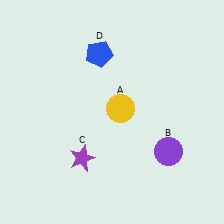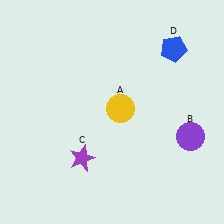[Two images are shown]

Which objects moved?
The objects that moved are: the purple circle (B), the blue pentagon (D).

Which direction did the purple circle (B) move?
The purple circle (B) moved right.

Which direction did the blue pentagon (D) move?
The blue pentagon (D) moved right.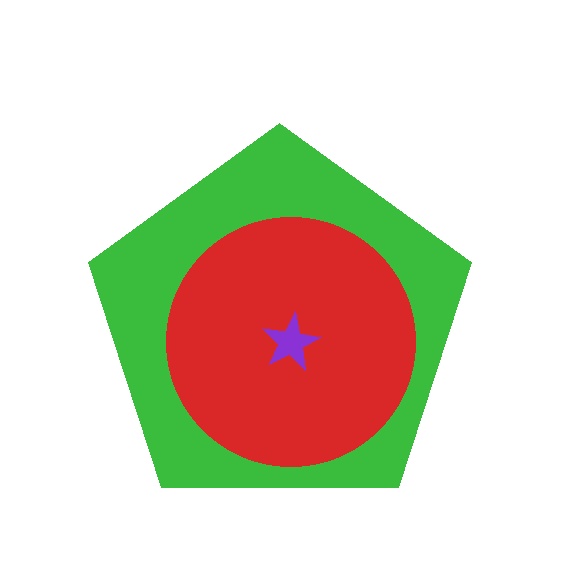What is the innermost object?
The purple star.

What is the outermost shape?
The green pentagon.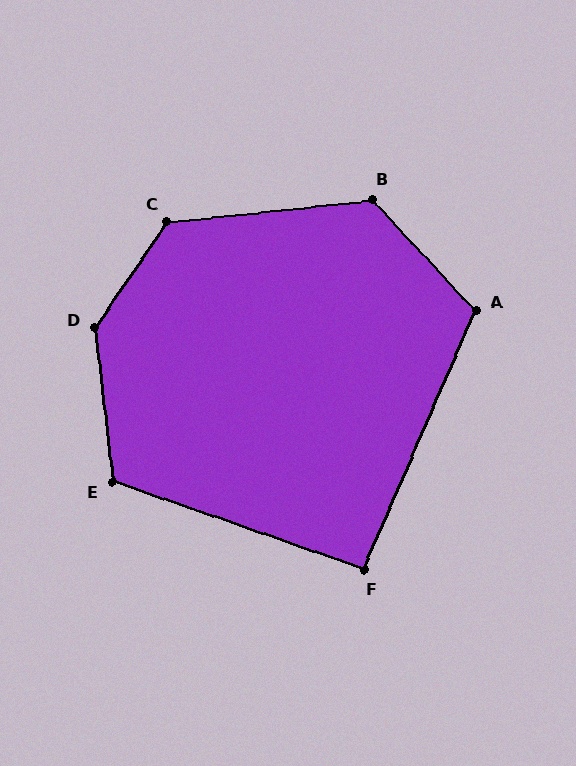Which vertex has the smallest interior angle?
F, at approximately 94 degrees.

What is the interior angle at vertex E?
Approximately 116 degrees (obtuse).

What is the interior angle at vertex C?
Approximately 131 degrees (obtuse).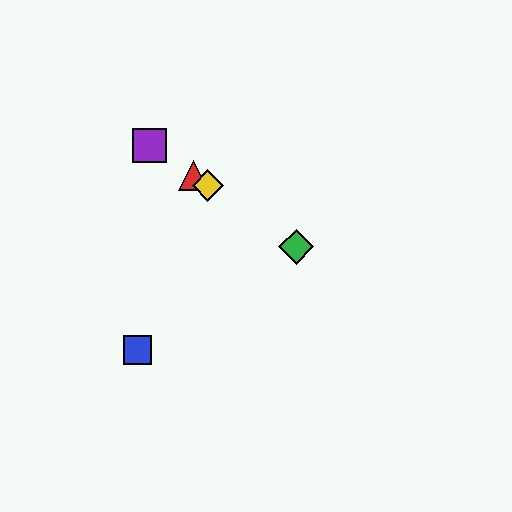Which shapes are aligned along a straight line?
The red triangle, the green diamond, the yellow diamond, the purple square are aligned along a straight line.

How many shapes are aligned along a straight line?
4 shapes (the red triangle, the green diamond, the yellow diamond, the purple square) are aligned along a straight line.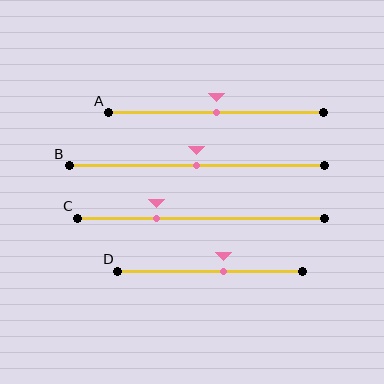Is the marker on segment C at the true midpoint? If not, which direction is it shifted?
No, the marker on segment C is shifted to the left by about 18% of the segment length.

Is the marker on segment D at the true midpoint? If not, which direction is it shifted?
No, the marker on segment D is shifted to the right by about 7% of the segment length.